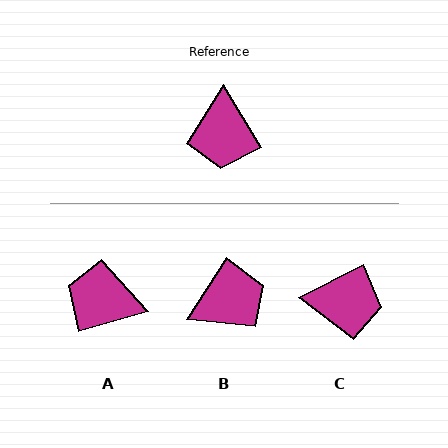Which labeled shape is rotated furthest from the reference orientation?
B, about 116 degrees away.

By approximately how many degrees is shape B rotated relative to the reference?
Approximately 116 degrees counter-clockwise.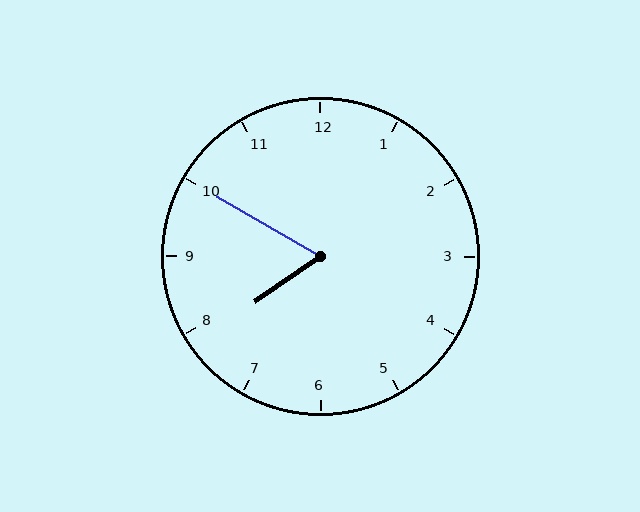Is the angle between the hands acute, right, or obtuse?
It is acute.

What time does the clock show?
7:50.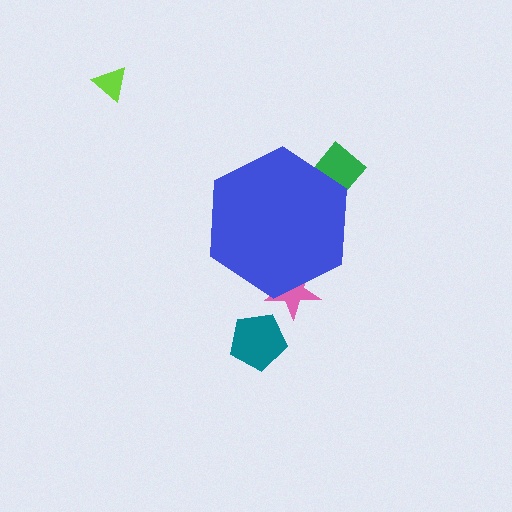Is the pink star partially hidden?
Yes, the pink star is partially hidden behind the blue hexagon.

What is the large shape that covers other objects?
A blue hexagon.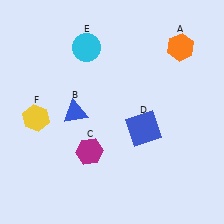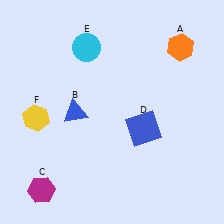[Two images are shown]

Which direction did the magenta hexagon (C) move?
The magenta hexagon (C) moved left.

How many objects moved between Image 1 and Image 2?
1 object moved between the two images.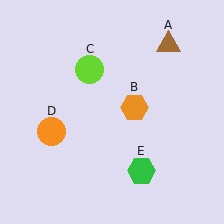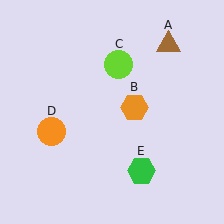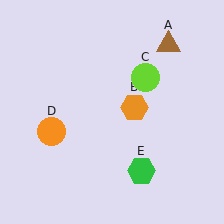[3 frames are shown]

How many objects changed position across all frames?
1 object changed position: lime circle (object C).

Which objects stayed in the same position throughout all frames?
Brown triangle (object A) and orange hexagon (object B) and orange circle (object D) and green hexagon (object E) remained stationary.